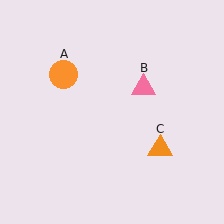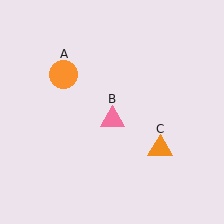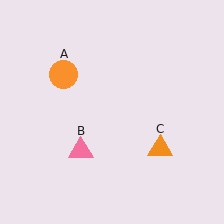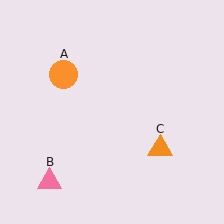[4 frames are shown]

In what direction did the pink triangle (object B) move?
The pink triangle (object B) moved down and to the left.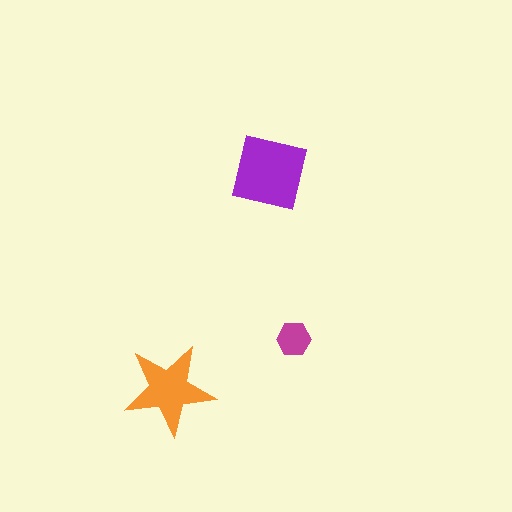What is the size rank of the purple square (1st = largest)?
1st.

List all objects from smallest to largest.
The magenta hexagon, the orange star, the purple square.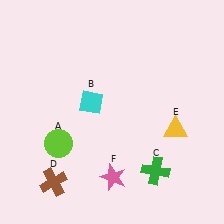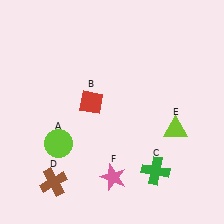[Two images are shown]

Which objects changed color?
B changed from cyan to red. E changed from yellow to lime.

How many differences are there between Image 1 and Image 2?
There are 2 differences between the two images.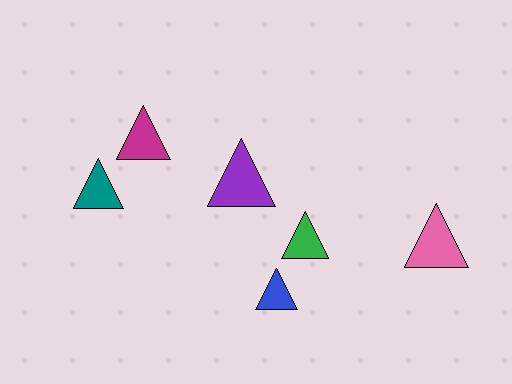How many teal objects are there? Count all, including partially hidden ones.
There is 1 teal object.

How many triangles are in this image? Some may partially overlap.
There are 6 triangles.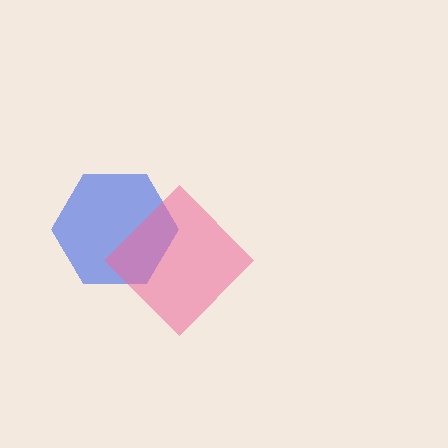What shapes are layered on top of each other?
The layered shapes are: a blue hexagon, a pink diamond.